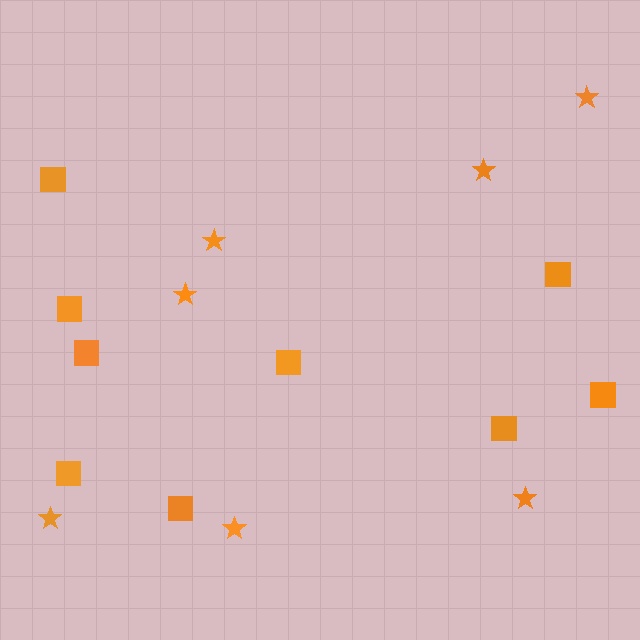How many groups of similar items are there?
There are 2 groups: one group of stars (7) and one group of squares (9).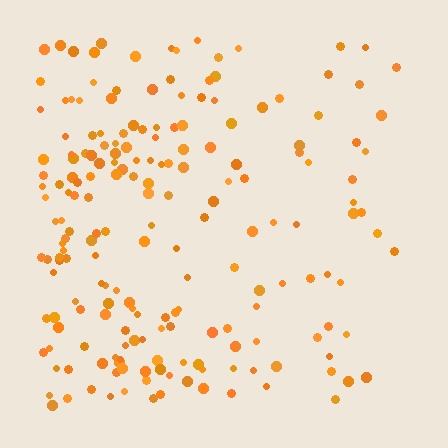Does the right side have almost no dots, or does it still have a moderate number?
Still a moderate number, just noticeably fewer than the left.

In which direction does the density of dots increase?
From right to left, with the left side densest.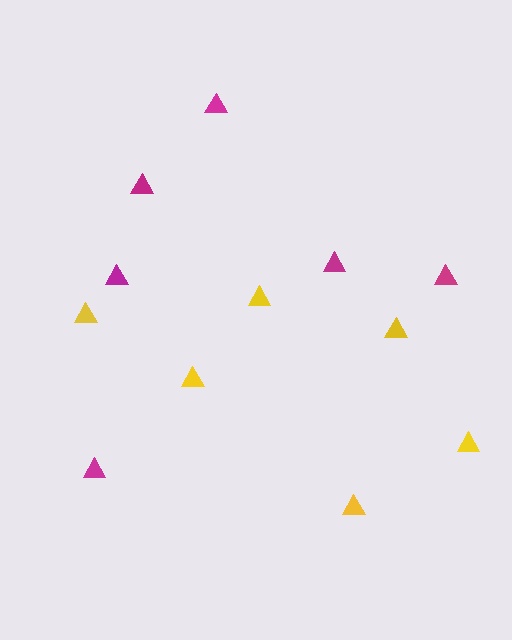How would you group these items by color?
There are 2 groups: one group of magenta triangles (6) and one group of yellow triangles (6).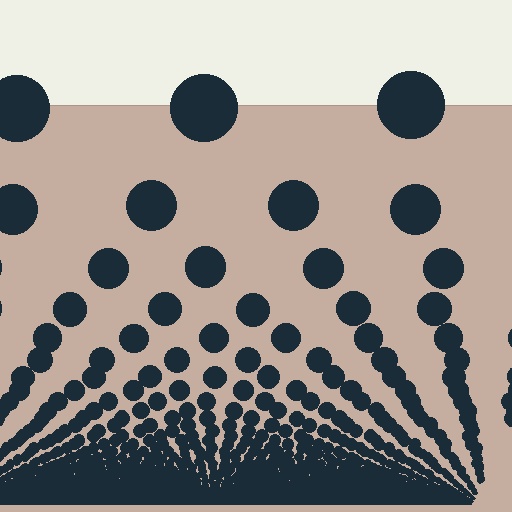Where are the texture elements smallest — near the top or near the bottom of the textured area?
Near the bottom.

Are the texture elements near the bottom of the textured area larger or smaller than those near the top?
Smaller. The gradient is inverted — elements near the bottom are smaller and denser.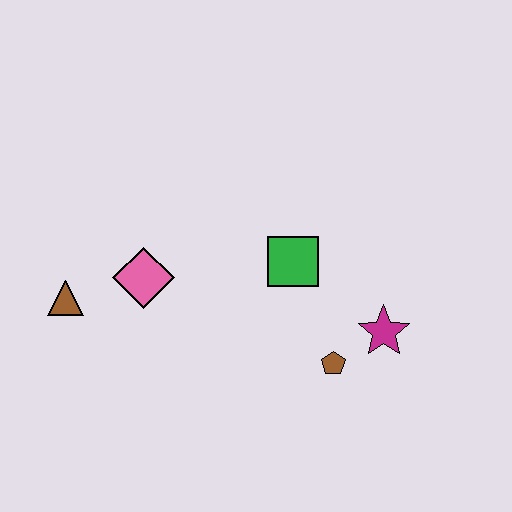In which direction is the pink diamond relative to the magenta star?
The pink diamond is to the left of the magenta star.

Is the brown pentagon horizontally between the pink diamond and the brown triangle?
No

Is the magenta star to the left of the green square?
No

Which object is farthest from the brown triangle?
The magenta star is farthest from the brown triangle.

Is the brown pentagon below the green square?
Yes